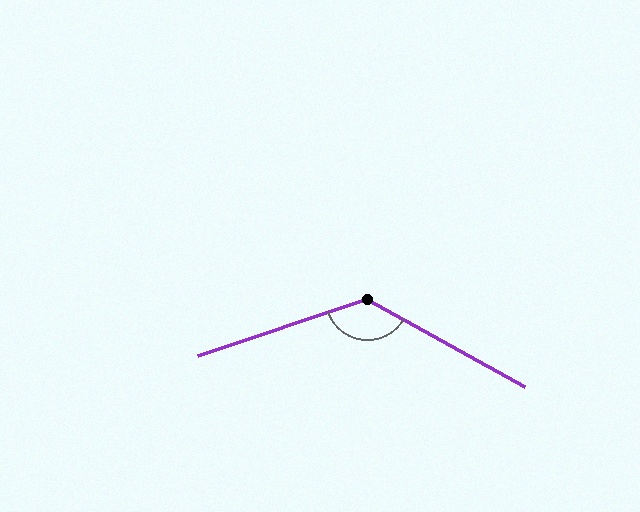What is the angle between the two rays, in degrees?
Approximately 132 degrees.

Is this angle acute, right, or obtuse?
It is obtuse.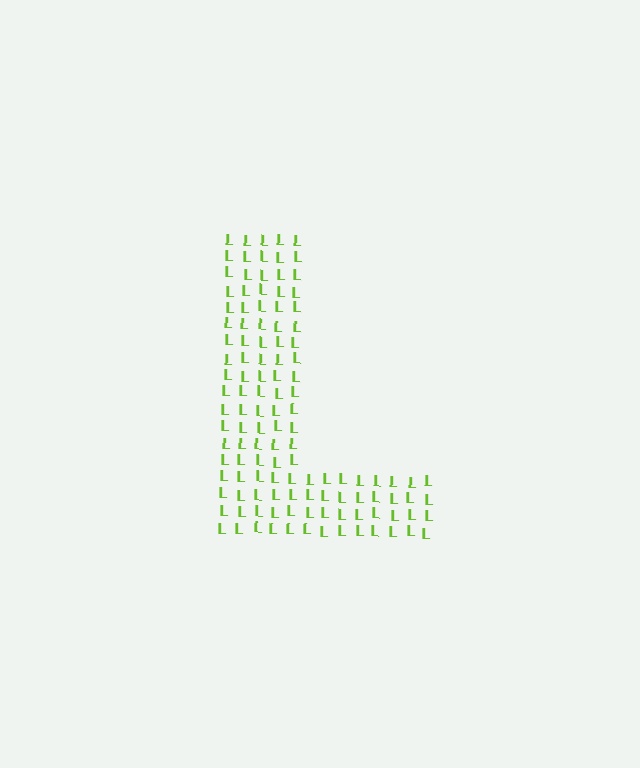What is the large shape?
The large shape is the letter L.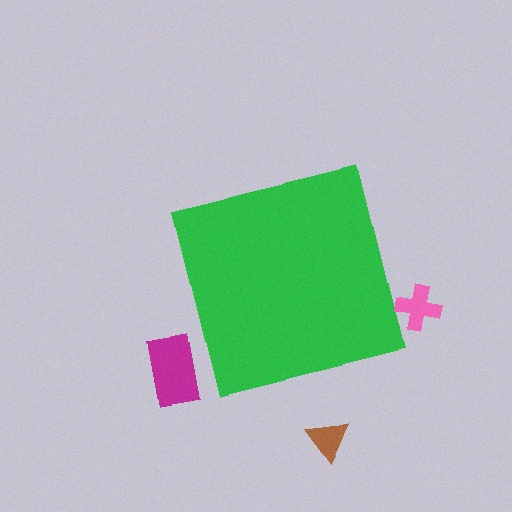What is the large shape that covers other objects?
A green square.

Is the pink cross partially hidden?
No, the pink cross is fully visible.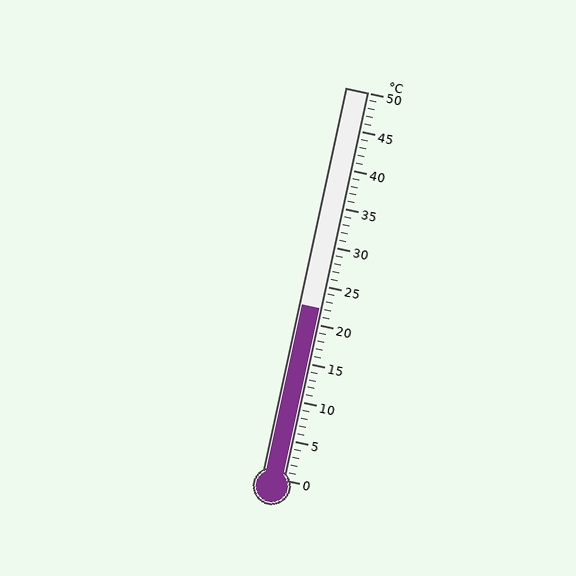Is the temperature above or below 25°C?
The temperature is below 25°C.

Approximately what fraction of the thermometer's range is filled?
The thermometer is filled to approximately 45% of its range.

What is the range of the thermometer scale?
The thermometer scale ranges from 0°C to 50°C.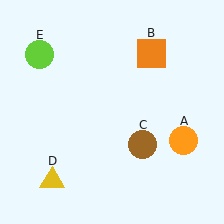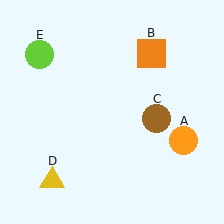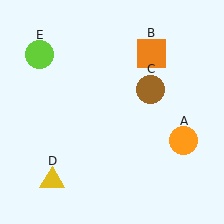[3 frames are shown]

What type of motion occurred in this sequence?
The brown circle (object C) rotated counterclockwise around the center of the scene.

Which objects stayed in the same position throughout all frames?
Orange circle (object A) and orange square (object B) and yellow triangle (object D) and lime circle (object E) remained stationary.